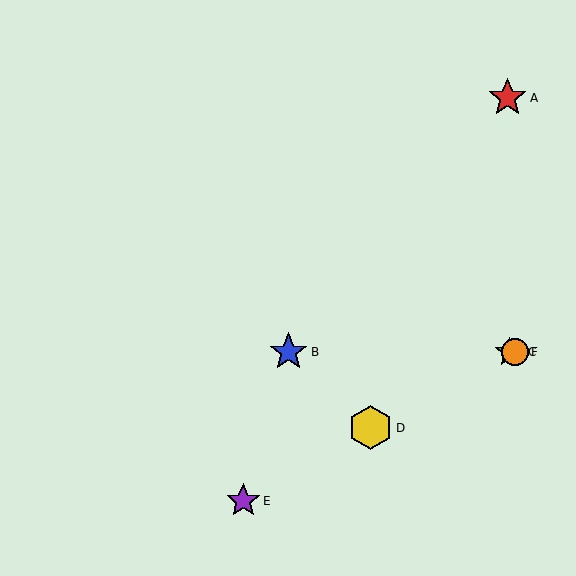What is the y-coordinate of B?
Object B is at y≈352.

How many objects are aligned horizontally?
3 objects (B, C, F) are aligned horizontally.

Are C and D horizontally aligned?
No, C is at y≈352 and D is at y≈428.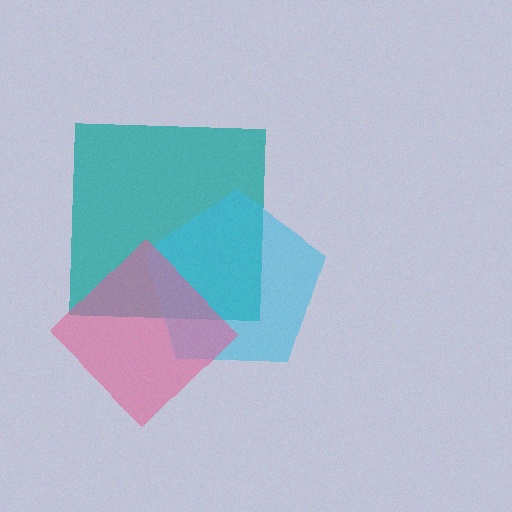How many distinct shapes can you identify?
There are 3 distinct shapes: a teal square, a cyan pentagon, a pink diamond.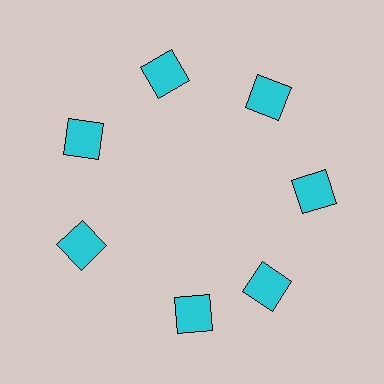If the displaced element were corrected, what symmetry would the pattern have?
It would have 7-fold rotational symmetry — the pattern would map onto itself every 51 degrees.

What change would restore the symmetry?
The symmetry would be restored by rotating it back into even spacing with its neighbors so that all 7 squares sit at equal angles and equal distance from the center.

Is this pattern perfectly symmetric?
No. The 7 cyan squares are arranged in a ring, but one element near the 6 o'clock position is rotated out of alignment along the ring, breaking the 7-fold rotational symmetry.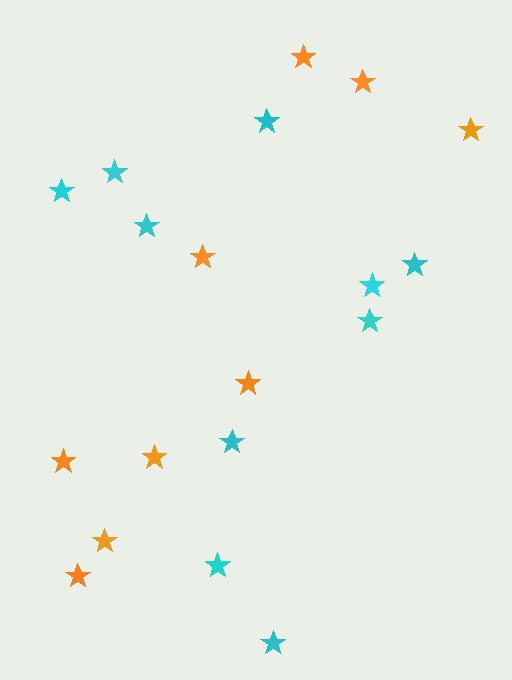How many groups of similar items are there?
There are 2 groups: one group of orange stars (9) and one group of cyan stars (10).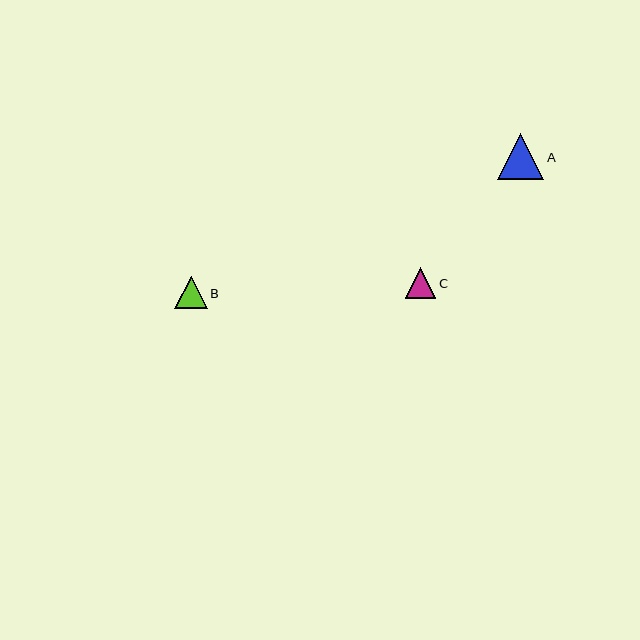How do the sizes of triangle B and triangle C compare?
Triangle B and triangle C are approximately the same size.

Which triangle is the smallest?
Triangle C is the smallest with a size of approximately 30 pixels.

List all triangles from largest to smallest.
From largest to smallest: A, B, C.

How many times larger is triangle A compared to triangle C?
Triangle A is approximately 1.5 times the size of triangle C.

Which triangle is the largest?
Triangle A is the largest with a size of approximately 46 pixels.